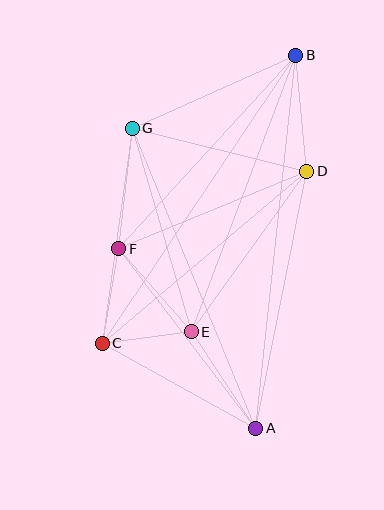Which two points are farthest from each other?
Points A and B are farthest from each other.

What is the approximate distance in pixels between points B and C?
The distance between B and C is approximately 347 pixels.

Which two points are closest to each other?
Points C and E are closest to each other.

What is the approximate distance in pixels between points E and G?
The distance between E and G is approximately 212 pixels.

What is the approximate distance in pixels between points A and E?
The distance between A and E is approximately 116 pixels.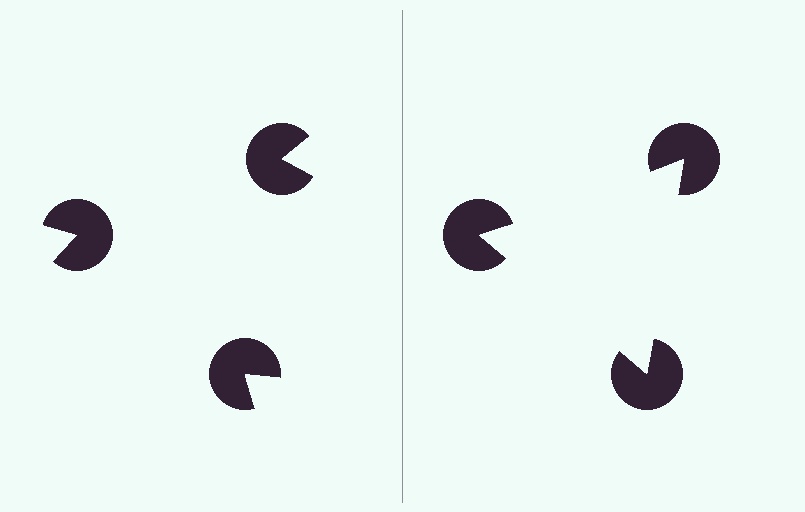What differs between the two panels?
The pac-man discs are positioned identically on both sides; only the wedge orientations differ. On the right they align to a triangle; on the left they are misaligned.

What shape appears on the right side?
An illusory triangle.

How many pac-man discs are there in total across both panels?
6 — 3 on each side.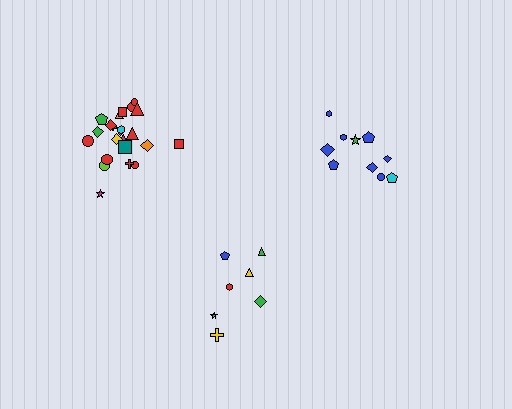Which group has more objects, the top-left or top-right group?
The top-left group.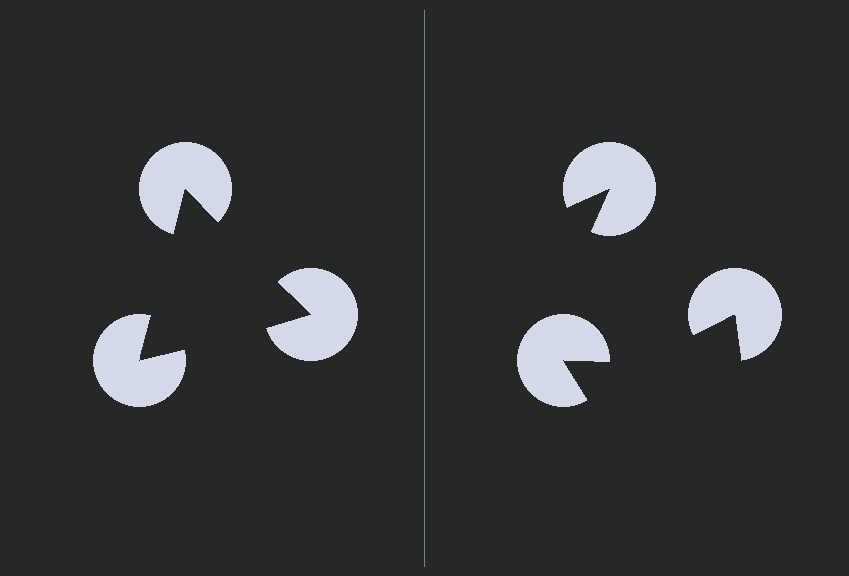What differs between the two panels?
The pac-man discs are positioned identically on both sides; only the wedge orientations differ. On the left they align to a triangle; on the right they are misaligned.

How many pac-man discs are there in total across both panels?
6 — 3 on each side.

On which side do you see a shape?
An illusory triangle appears on the left side. On the right side the wedge cuts are rotated, so no coherent shape forms.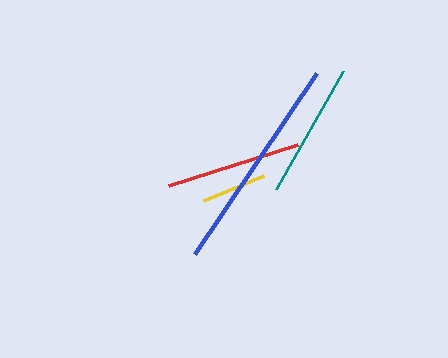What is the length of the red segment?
The red segment is approximately 135 pixels long.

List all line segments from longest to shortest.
From longest to shortest: blue, teal, red, yellow.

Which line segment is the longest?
The blue line is the longest at approximately 218 pixels.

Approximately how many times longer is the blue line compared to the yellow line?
The blue line is approximately 3.3 times the length of the yellow line.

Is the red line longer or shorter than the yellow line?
The red line is longer than the yellow line.